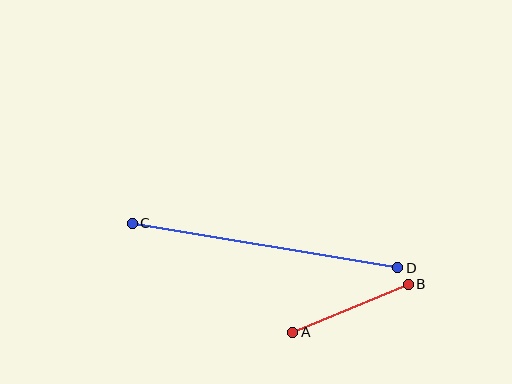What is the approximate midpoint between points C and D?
The midpoint is at approximately (265, 246) pixels.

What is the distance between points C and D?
The distance is approximately 269 pixels.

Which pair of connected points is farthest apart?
Points C and D are farthest apart.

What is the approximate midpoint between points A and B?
The midpoint is at approximately (350, 308) pixels.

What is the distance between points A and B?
The distance is approximately 125 pixels.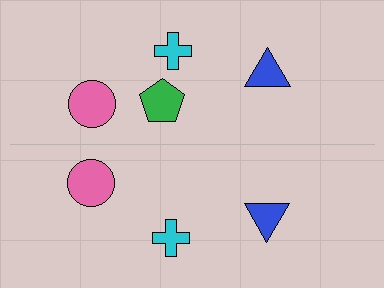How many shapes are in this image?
There are 7 shapes in this image.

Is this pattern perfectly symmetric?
No, the pattern is not perfectly symmetric. A green pentagon is missing from the bottom side.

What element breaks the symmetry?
A green pentagon is missing from the bottom side.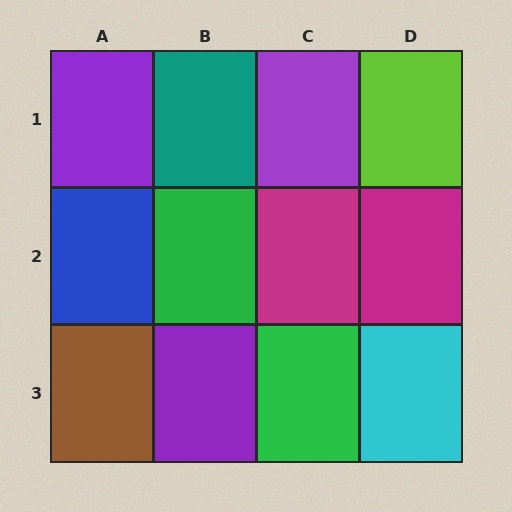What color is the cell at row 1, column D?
Lime.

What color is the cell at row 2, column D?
Magenta.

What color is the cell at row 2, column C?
Magenta.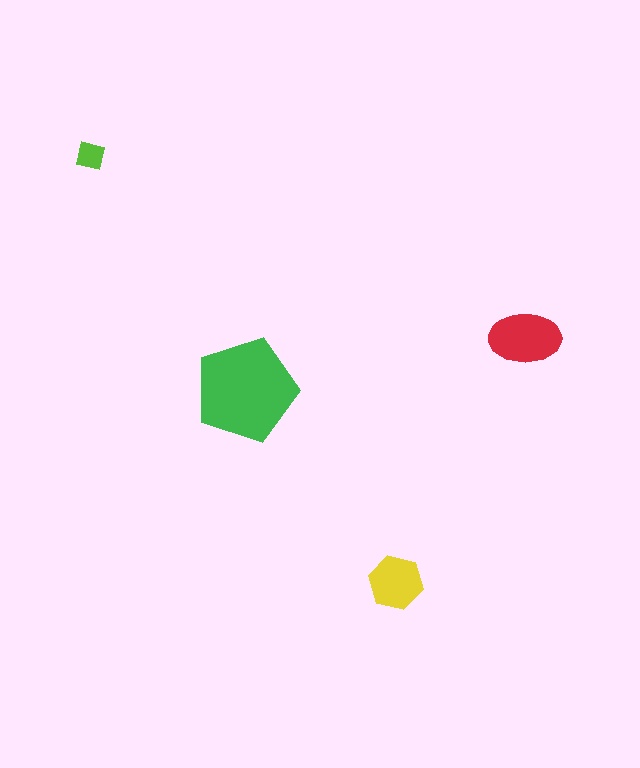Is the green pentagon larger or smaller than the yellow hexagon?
Larger.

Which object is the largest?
The green pentagon.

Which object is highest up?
The lime square is topmost.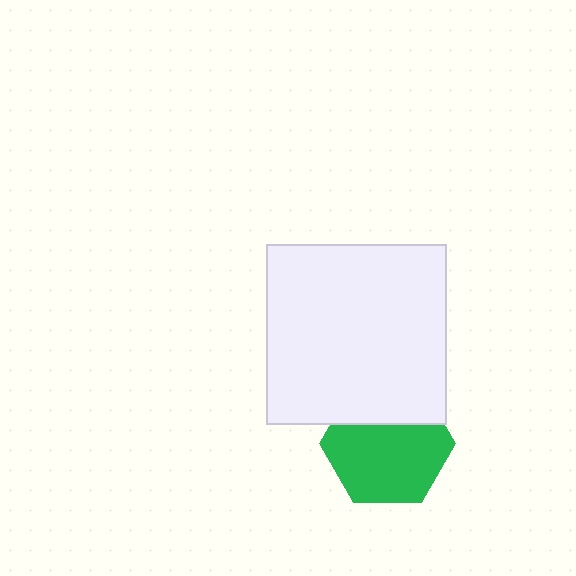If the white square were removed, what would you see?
You would see the complete green hexagon.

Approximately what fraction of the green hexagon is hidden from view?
Roughly 31% of the green hexagon is hidden behind the white square.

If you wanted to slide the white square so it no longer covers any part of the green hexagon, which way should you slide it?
Slide it up — that is the most direct way to separate the two shapes.